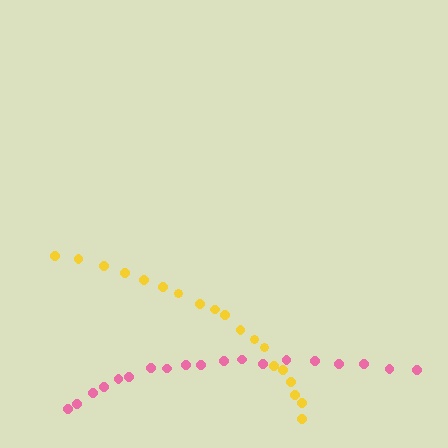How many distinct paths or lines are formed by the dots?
There are 2 distinct paths.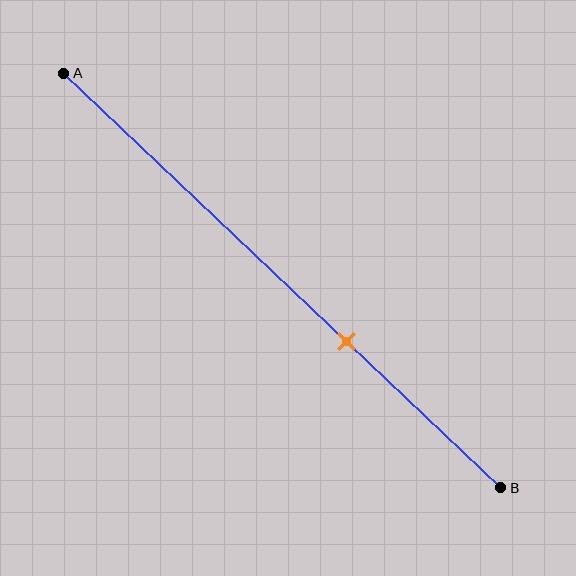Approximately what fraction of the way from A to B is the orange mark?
The orange mark is approximately 65% of the way from A to B.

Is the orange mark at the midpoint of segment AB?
No, the mark is at about 65% from A, not at the 50% midpoint.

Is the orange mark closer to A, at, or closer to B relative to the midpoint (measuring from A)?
The orange mark is closer to point B than the midpoint of segment AB.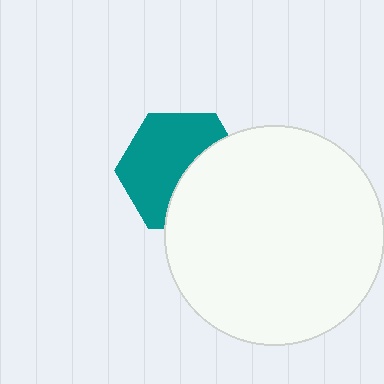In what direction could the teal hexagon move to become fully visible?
The teal hexagon could move left. That would shift it out from behind the white circle entirely.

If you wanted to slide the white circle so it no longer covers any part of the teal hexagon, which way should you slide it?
Slide it right — that is the most direct way to separate the two shapes.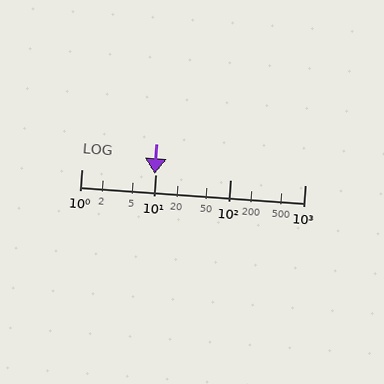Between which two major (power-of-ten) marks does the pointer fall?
The pointer is between 1 and 10.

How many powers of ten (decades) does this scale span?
The scale spans 3 decades, from 1 to 1000.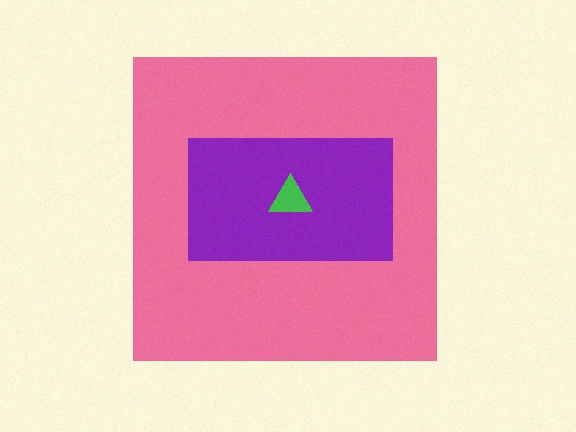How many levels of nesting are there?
3.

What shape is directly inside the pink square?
The purple rectangle.